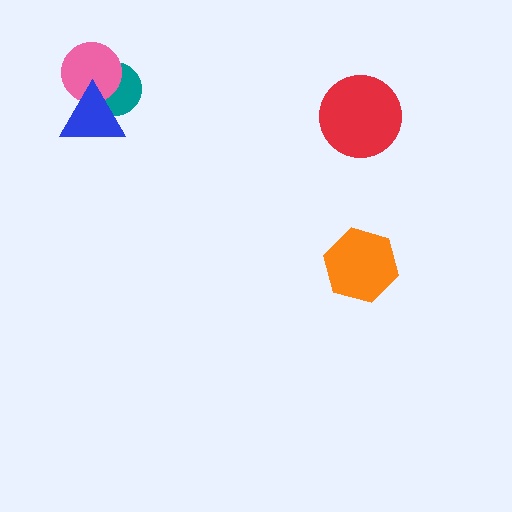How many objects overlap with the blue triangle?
2 objects overlap with the blue triangle.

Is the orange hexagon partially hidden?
No, no other shape covers it.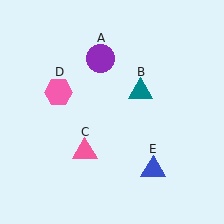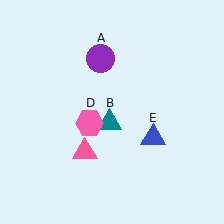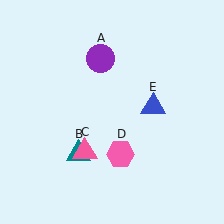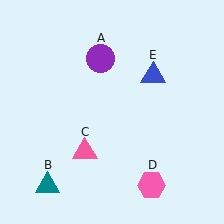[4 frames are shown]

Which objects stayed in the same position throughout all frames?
Purple circle (object A) and pink triangle (object C) remained stationary.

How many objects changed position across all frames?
3 objects changed position: teal triangle (object B), pink hexagon (object D), blue triangle (object E).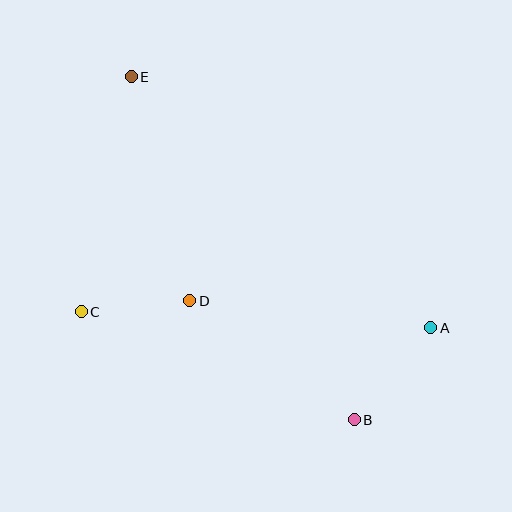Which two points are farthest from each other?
Points B and E are farthest from each other.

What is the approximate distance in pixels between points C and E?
The distance between C and E is approximately 240 pixels.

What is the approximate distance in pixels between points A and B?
The distance between A and B is approximately 120 pixels.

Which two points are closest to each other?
Points C and D are closest to each other.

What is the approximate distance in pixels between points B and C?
The distance between B and C is approximately 294 pixels.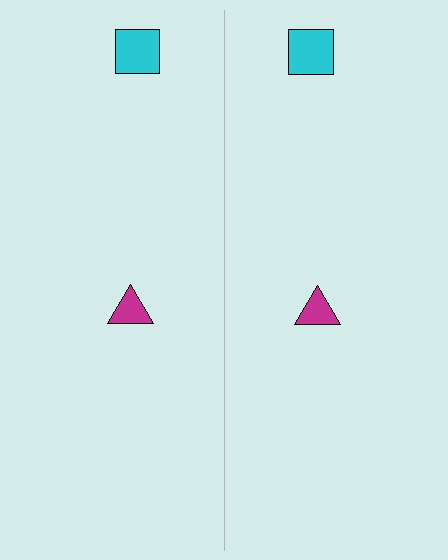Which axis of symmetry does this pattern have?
The pattern has a vertical axis of symmetry running through the center of the image.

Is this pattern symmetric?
Yes, this pattern has bilateral (reflection) symmetry.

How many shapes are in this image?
There are 4 shapes in this image.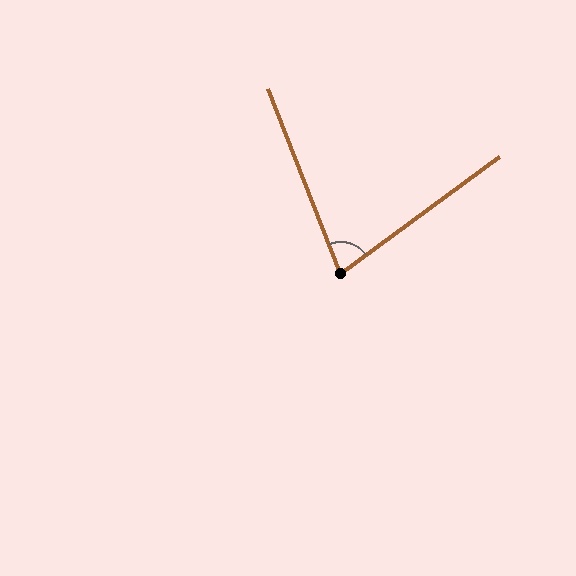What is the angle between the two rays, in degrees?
Approximately 75 degrees.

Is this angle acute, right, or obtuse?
It is acute.